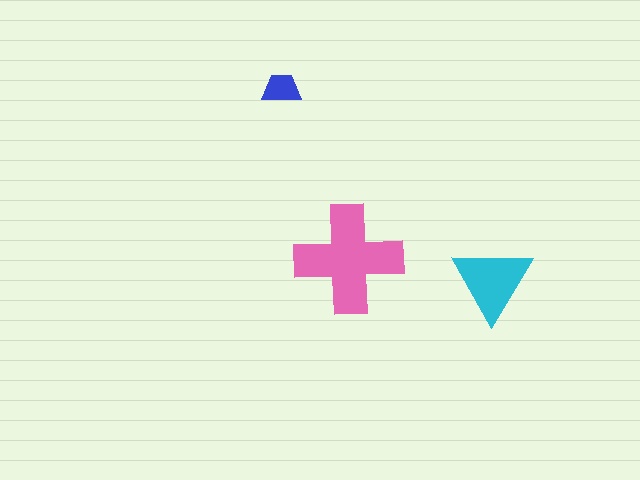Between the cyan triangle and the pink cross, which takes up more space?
The pink cross.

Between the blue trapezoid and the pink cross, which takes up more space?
The pink cross.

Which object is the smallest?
The blue trapezoid.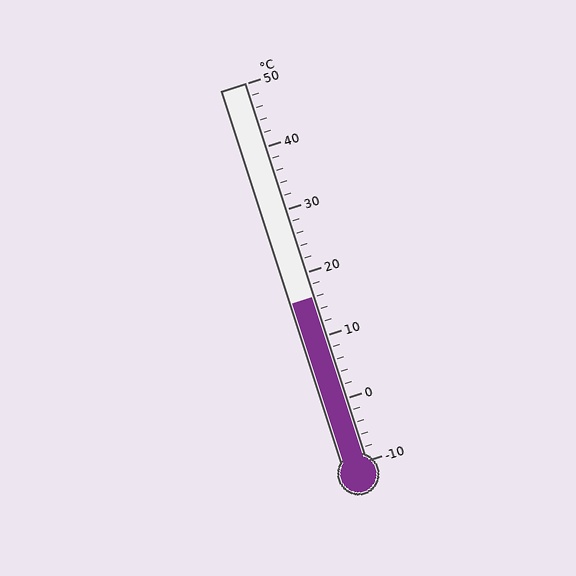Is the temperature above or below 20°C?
The temperature is below 20°C.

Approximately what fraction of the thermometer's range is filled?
The thermometer is filled to approximately 45% of its range.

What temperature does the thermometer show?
The thermometer shows approximately 16°C.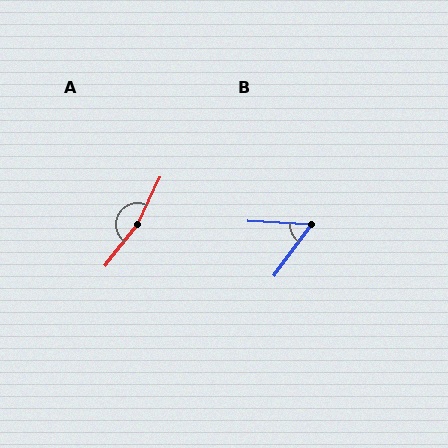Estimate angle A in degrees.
Approximately 168 degrees.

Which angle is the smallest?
B, at approximately 57 degrees.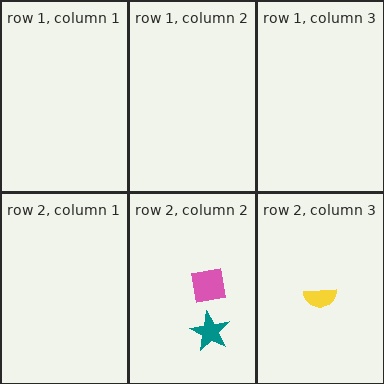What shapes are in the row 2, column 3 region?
The yellow semicircle.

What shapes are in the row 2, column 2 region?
The pink square, the teal star.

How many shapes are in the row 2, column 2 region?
2.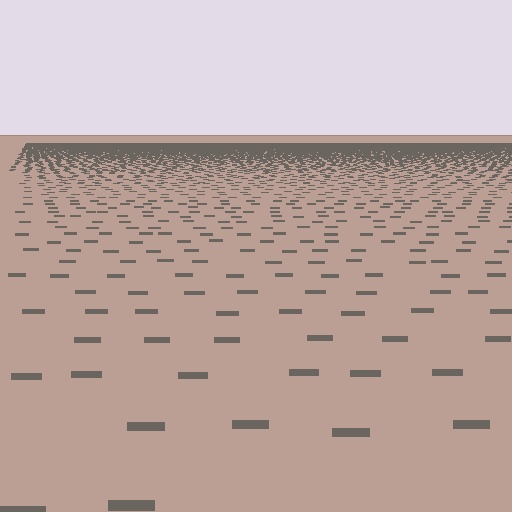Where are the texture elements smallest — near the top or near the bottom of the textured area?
Near the top.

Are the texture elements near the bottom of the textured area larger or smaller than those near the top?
Larger. Near the bottom, elements are closer to the viewer and appear at a bigger on-screen size.